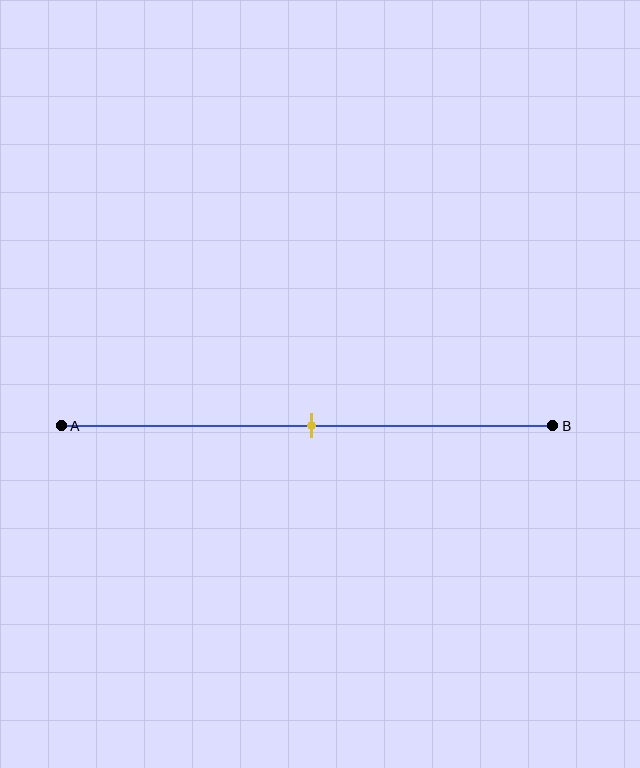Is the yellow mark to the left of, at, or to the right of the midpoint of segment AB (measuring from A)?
The yellow mark is approximately at the midpoint of segment AB.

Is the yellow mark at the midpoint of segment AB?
Yes, the mark is approximately at the midpoint.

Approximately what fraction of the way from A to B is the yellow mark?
The yellow mark is approximately 50% of the way from A to B.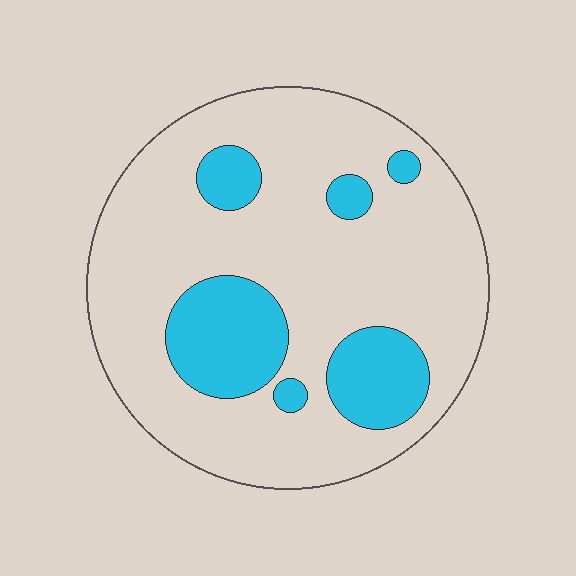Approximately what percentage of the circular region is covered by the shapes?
Approximately 20%.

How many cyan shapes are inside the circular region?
6.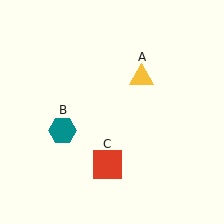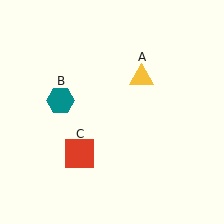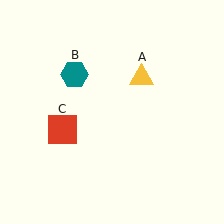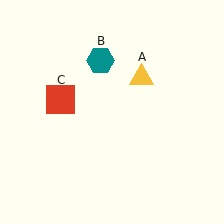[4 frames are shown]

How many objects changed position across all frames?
2 objects changed position: teal hexagon (object B), red square (object C).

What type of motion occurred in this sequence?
The teal hexagon (object B), red square (object C) rotated clockwise around the center of the scene.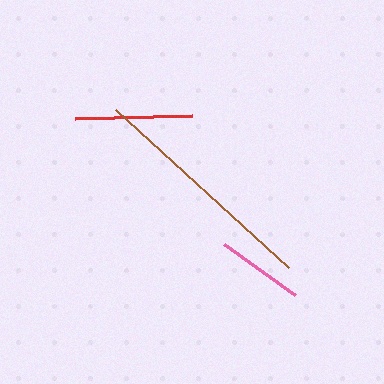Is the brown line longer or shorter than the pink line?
The brown line is longer than the pink line.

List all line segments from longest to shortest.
From longest to shortest: brown, red, pink.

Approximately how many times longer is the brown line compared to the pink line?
The brown line is approximately 2.7 times the length of the pink line.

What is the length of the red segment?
The red segment is approximately 117 pixels long.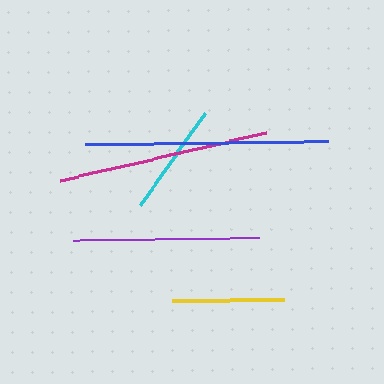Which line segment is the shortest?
The yellow line is the shortest at approximately 112 pixels.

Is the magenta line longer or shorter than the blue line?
The blue line is longer than the magenta line.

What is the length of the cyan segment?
The cyan segment is approximately 113 pixels long.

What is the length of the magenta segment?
The magenta segment is approximately 212 pixels long.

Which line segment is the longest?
The blue line is the longest at approximately 243 pixels.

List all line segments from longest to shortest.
From longest to shortest: blue, magenta, purple, cyan, yellow.